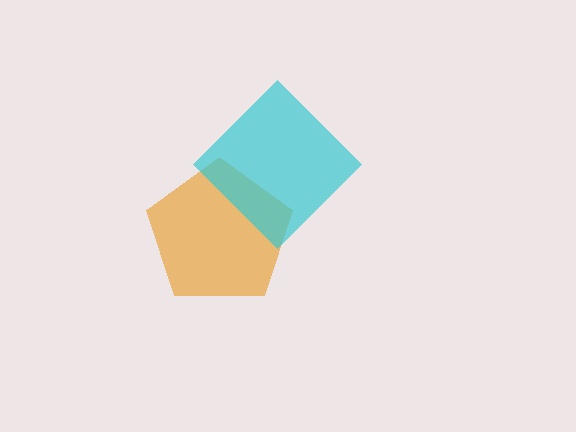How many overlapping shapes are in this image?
There are 2 overlapping shapes in the image.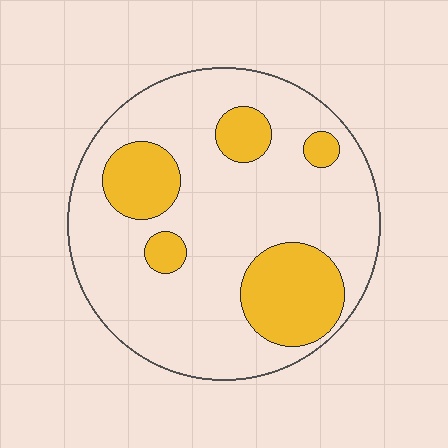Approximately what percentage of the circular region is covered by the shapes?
Approximately 25%.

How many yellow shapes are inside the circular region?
5.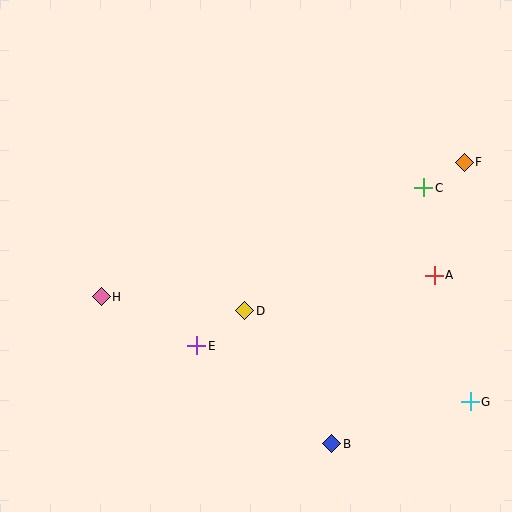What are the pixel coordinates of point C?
Point C is at (424, 188).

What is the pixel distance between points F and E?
The distance between F and E is 325 pixels.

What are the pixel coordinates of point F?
Point F is at (464, 162).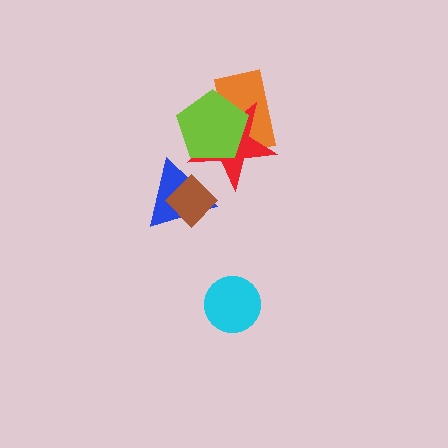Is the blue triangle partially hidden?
Yes, it is partially covered by another shape.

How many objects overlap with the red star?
3 objects overlap with the red star.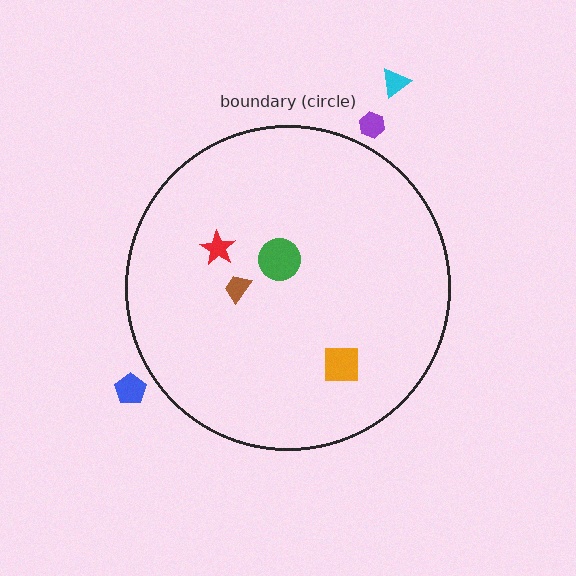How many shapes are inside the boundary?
4 inside, 3 outside.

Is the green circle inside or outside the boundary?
Inside.